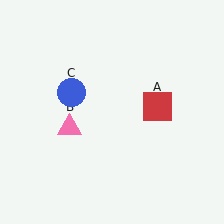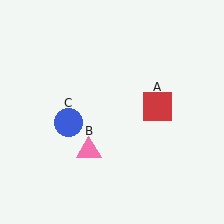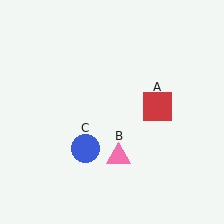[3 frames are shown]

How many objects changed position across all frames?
2 objects changed position: pink triangle (object B), blue circle (object C).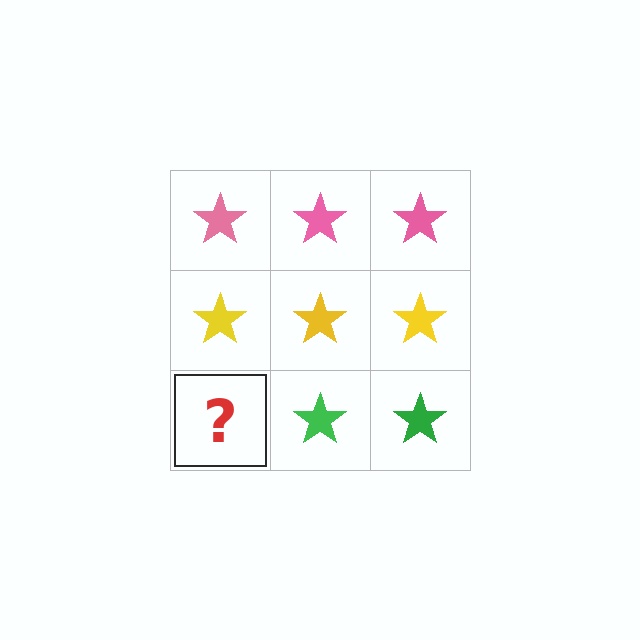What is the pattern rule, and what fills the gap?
The rule is that each row has a consistent color. The gap should be filled with a green star.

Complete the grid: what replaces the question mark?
The question mark should be replaced with a green star.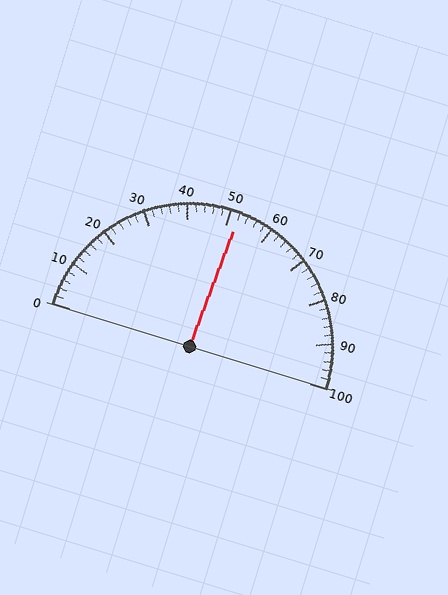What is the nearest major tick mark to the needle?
The nearest major tick mark is 50.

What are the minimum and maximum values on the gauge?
The gauge ranges from 0 to 100.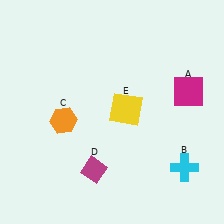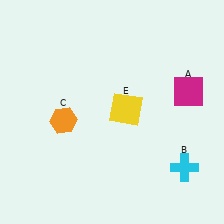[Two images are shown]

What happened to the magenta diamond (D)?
The magenta diamond (D) was removed in Image 2. It was in the bottom-left area of Image 1.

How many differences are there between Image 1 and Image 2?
There is 1 difference between the two images.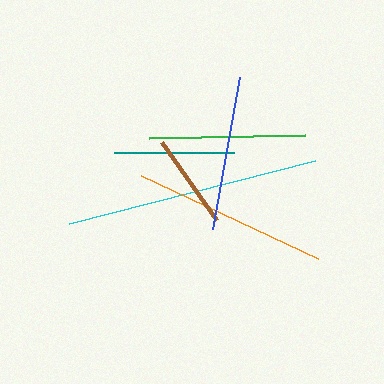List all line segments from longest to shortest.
From longest to shortest: cyan, orange, green, blue, teal, brown.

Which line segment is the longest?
The cyan line is the longest at approximately 254 pixels.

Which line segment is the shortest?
The brown line is the shortest at approximately 95 pixels.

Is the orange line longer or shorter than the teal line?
The orange line is longer than the teal line.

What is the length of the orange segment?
The orange segment is approximately 195 pixels long.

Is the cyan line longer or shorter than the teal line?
The cyan line is longer than the teal line.